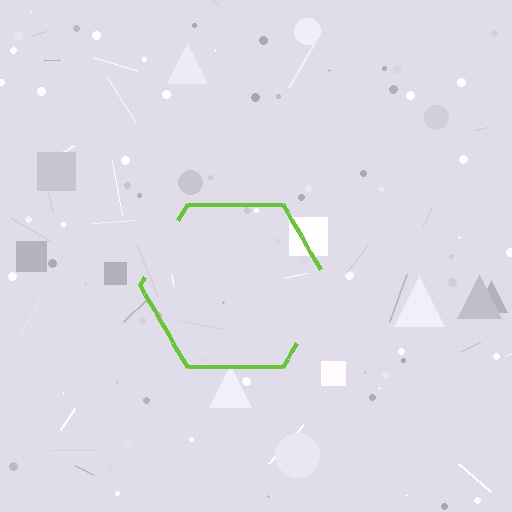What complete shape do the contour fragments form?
The contour fragments form a hexagon.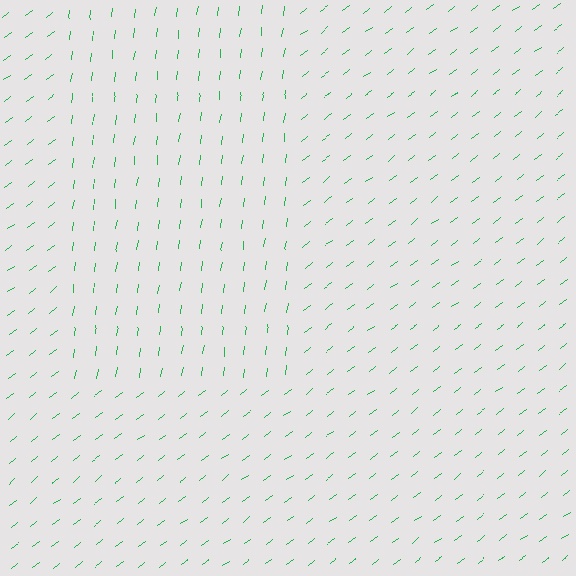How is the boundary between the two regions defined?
The boundary is defined purely by a change in line orientation (approximately 45 degrees difference). All lines are the same color and thickness.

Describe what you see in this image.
The image is filled with small green line segments. A rectangle region in the image has lines oriented differently from the surrounding lines, creating a visible texture boundary.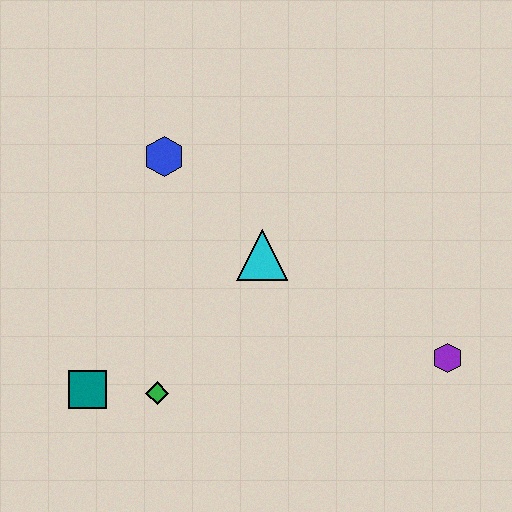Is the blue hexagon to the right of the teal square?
Yes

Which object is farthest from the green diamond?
The purple hexagon is farthest from the green diamond.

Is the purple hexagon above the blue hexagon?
No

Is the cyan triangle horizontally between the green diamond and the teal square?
No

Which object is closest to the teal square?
The green diamond is closest to the teal square.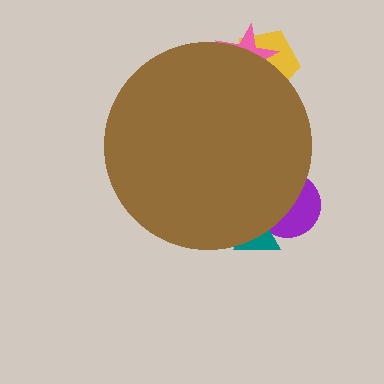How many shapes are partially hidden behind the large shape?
4 shapes are partially hidden.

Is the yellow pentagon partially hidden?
Yes, the yellow pentagon is partially hidden behind the brown circle.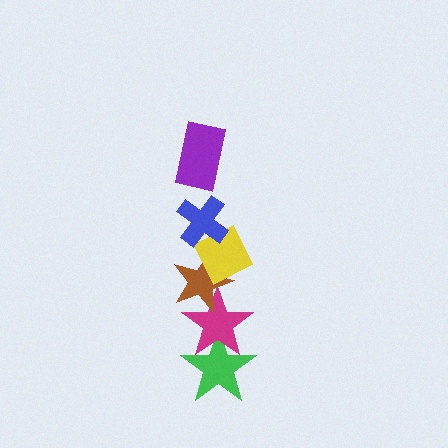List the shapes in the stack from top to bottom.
From top to bottom: the purple rectangle, the blue cross, the yellow diamond, the brown star, the magenta star, the green star.